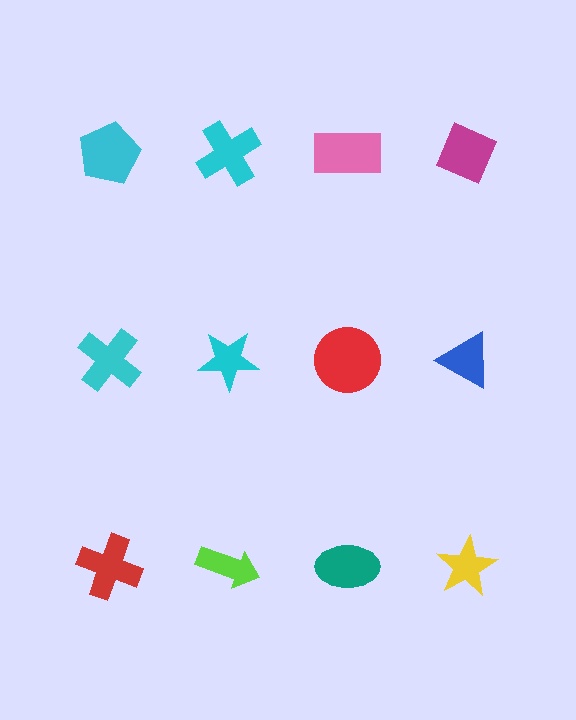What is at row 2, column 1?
A cyan cross.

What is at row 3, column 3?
A teal ellipse.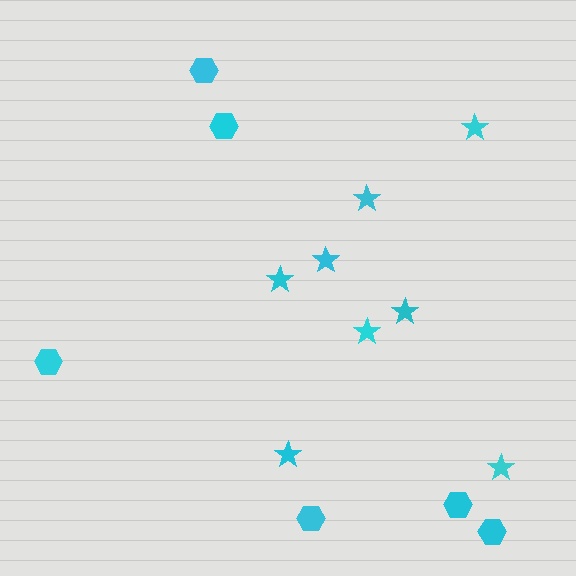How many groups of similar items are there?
There are 2 groups: one group of stars (8) and one group of hexagons (6).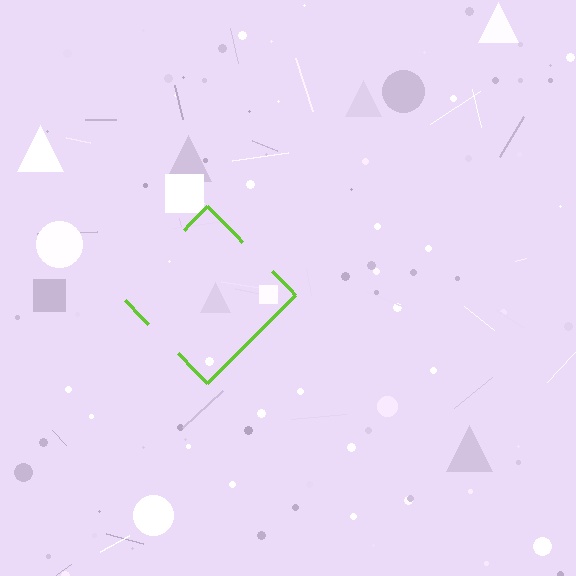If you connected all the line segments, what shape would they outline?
They would outline a diamond.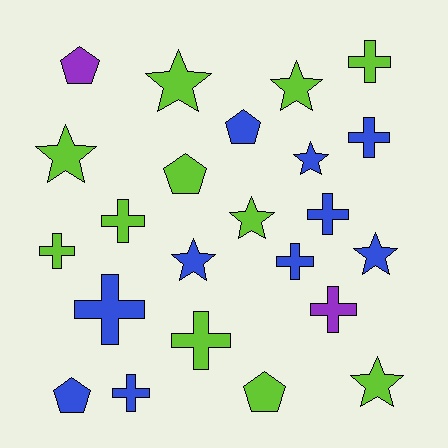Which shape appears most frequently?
Cross, with 10 objects.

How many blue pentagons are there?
There are 2 blue pentagons.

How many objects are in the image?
There are 23 objects.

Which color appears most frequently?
Lime, with 11 objects.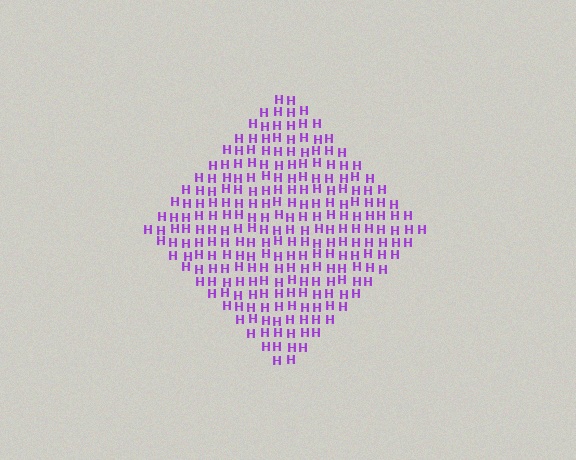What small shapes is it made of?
It is made of small letter H's.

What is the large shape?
The large shape is a diamond.